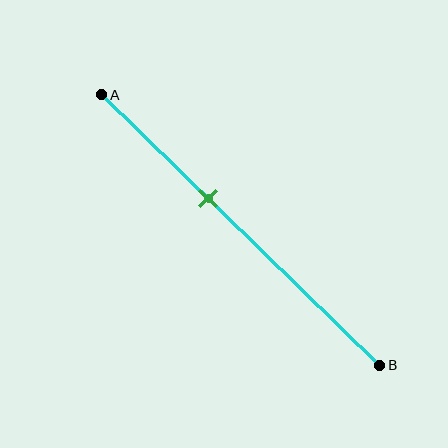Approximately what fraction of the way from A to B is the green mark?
The green mark is approximately 40% of the way from A to B.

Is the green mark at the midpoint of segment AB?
No, the mark is at about 40% from A, not at the 50% midpoint.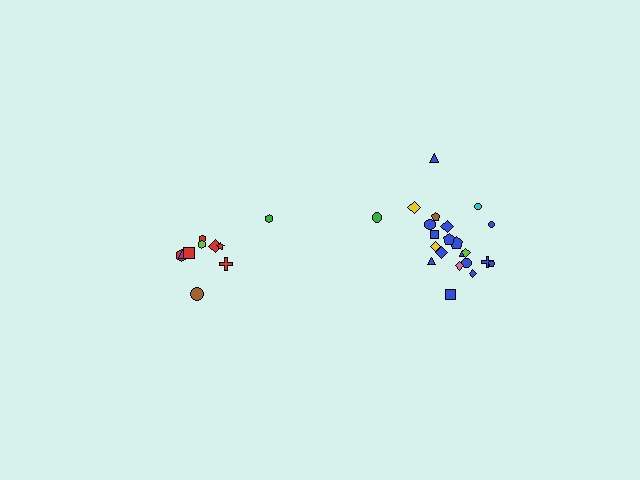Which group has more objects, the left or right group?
The right group.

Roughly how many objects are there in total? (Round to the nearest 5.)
Roughly 30 objects in total.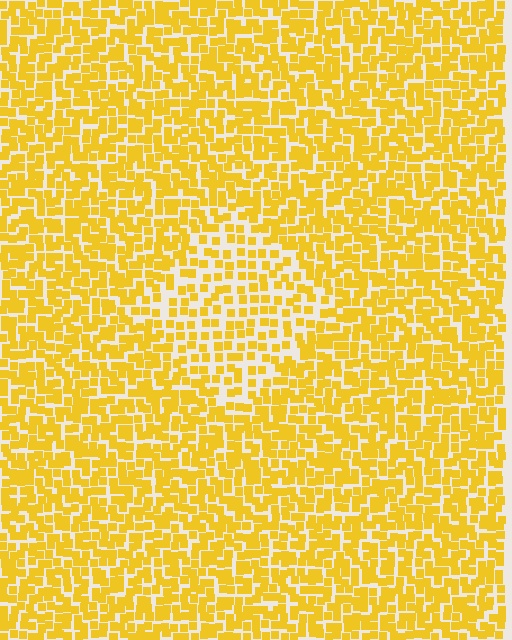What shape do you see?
I see a diamond.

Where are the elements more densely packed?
The elements are more densely packed outside the diamond boundary.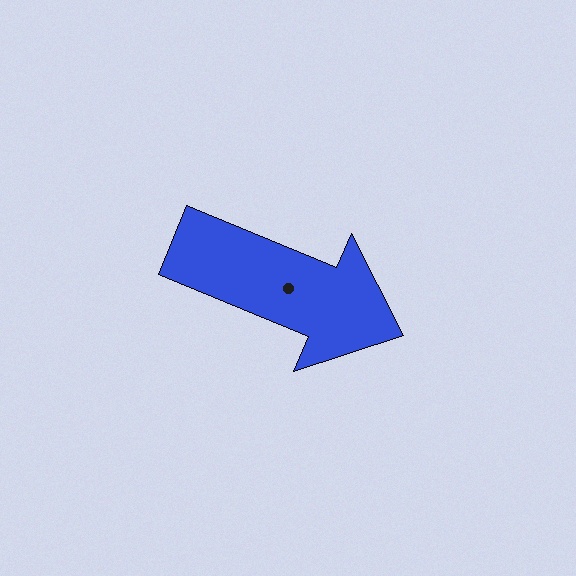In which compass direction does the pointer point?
East.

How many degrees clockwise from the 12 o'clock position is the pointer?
Approximately 112 degrees.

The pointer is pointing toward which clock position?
Roughly 4 o'clock.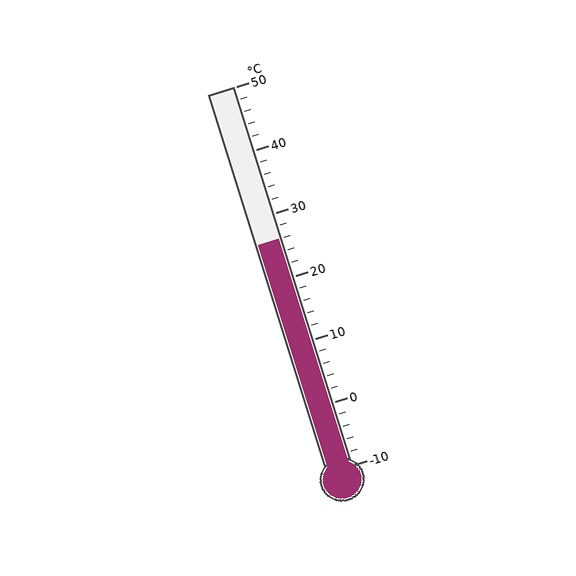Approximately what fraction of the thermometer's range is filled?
The thermometer is filled to approximately 60% of its range.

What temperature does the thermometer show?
The thermometer shows approximately 26°C.